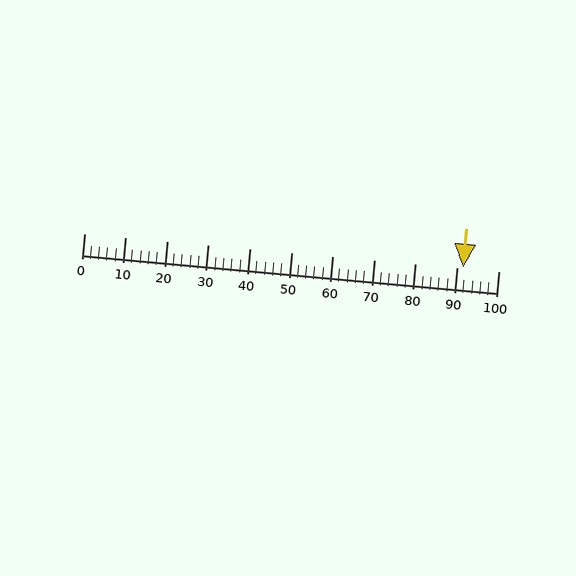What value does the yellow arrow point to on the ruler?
The yellow arrow points to approximately 92.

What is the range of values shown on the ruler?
The ruler shows values from 0 to 100.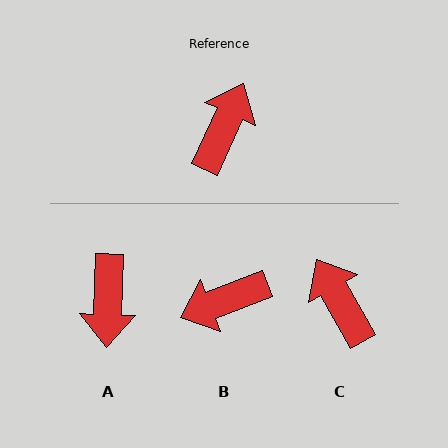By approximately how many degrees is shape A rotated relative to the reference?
Approximately 157 degrees clockwise.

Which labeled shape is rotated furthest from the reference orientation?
A, about 157 degrees away.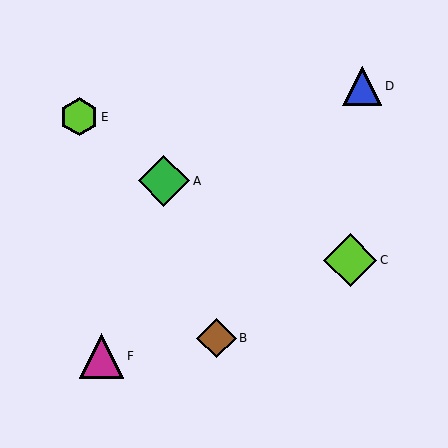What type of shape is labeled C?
Shape C is a lime diamond.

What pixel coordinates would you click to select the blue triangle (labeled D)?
Click at (362, 86) to select the blue triangle D.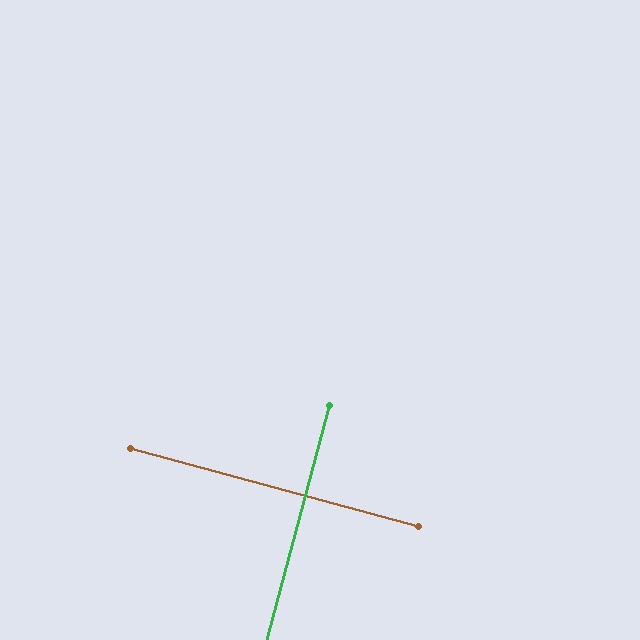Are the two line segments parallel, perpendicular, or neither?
Perpendicular — they meet at approximately 90°.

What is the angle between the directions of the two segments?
Approximately 90 degrees.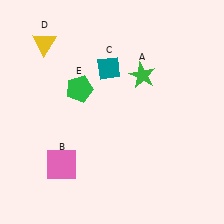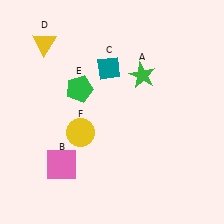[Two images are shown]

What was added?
A yellow circle (F) was added in Image 2.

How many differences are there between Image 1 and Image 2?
There is 1 difference between the two images.